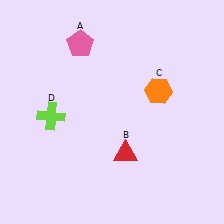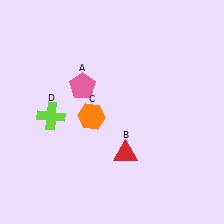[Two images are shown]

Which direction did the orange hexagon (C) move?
The orange hexagon (C) moved left.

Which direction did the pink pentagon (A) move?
The pink pentagon (A) moved down.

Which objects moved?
The objects that moved are: the pink pentagon (A), the orange hexagon (C).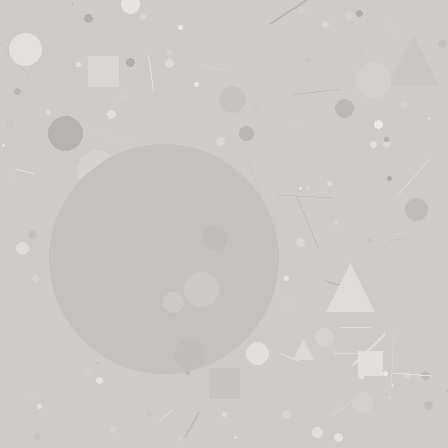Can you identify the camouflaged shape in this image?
The camouflaged shape is a circle.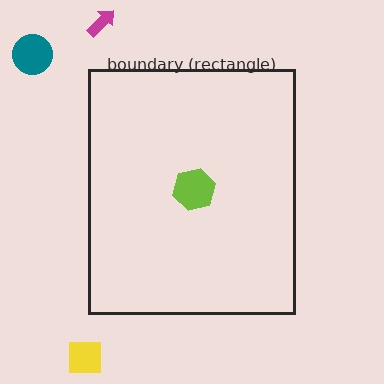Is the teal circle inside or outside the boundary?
Outside.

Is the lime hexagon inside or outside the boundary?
Inside.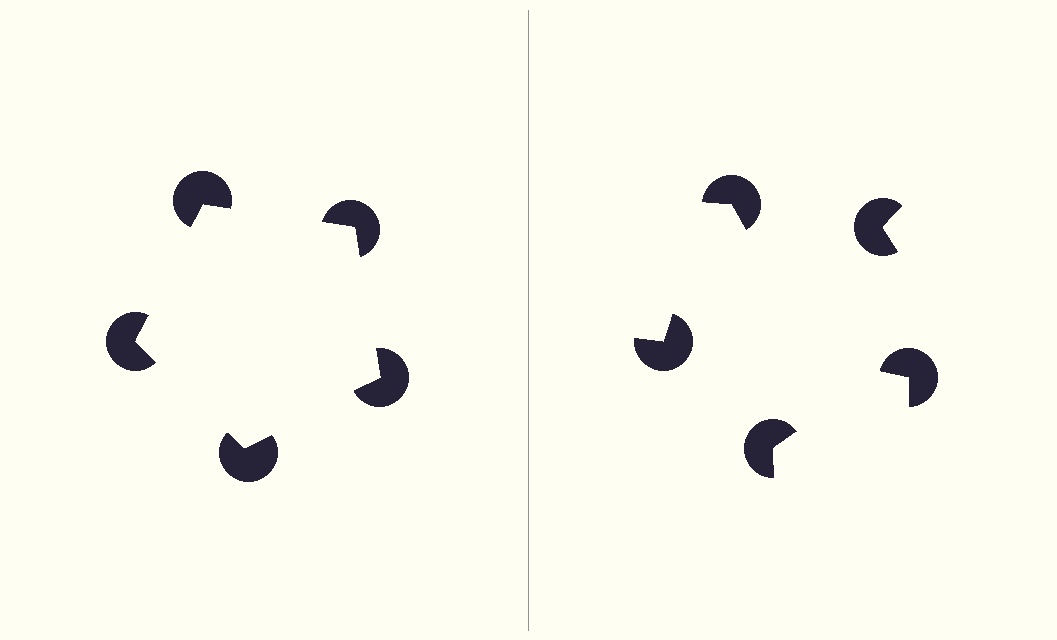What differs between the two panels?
The pac-man discs are positioned identically on both sides; only the wedge orientations differ. On the left they align to a pentagon; on the right they are misaligned.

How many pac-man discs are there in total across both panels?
10 — 5 on each side.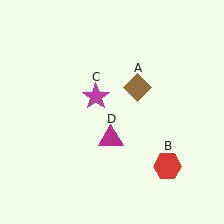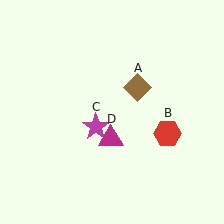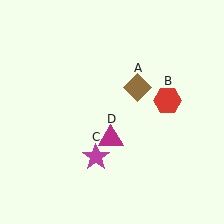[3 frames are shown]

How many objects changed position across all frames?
2 objects changed position: red hexagon (object B), magenta star (object C).